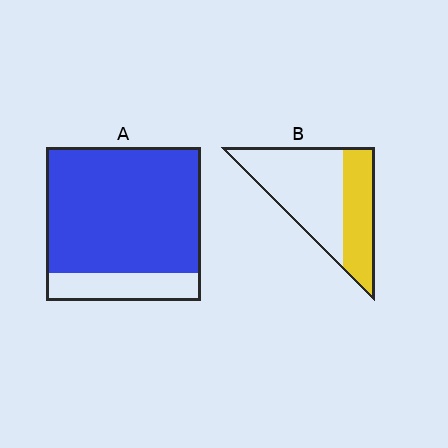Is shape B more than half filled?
No.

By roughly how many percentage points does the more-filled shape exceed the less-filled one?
By roughly 45 percentage points (A over B).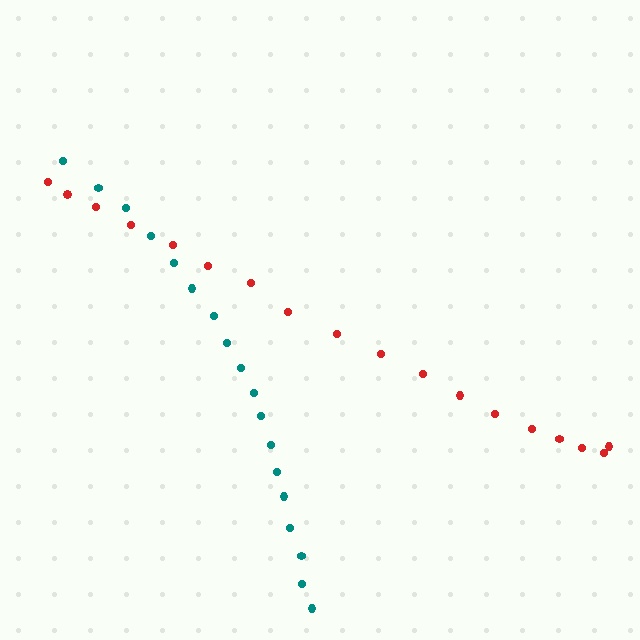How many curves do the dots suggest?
There are 2 distinct paths.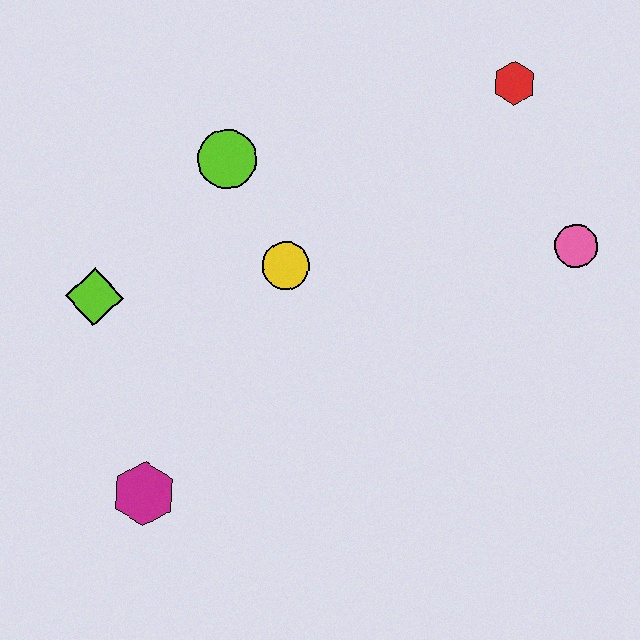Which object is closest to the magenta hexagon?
The lime diamond is closest to the magenta hexagon.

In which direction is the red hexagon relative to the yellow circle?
The red hexagon is to the right of the yellow circle.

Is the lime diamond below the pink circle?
Yes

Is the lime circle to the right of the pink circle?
No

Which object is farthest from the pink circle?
The magenta hexagon is farthest from the pink circle.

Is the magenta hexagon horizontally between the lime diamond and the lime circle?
Yes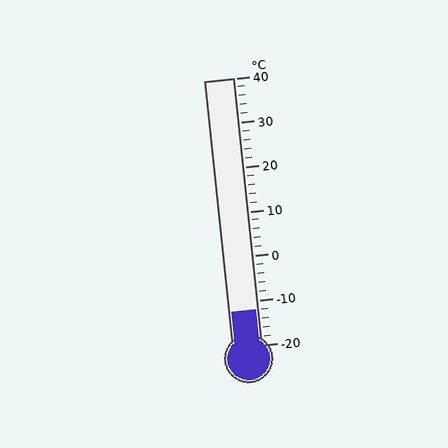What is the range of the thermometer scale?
The thermometer scale ranges from -20°C to 40°C.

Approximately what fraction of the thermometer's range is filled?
The thermometer is filled to approximately 15% of its range.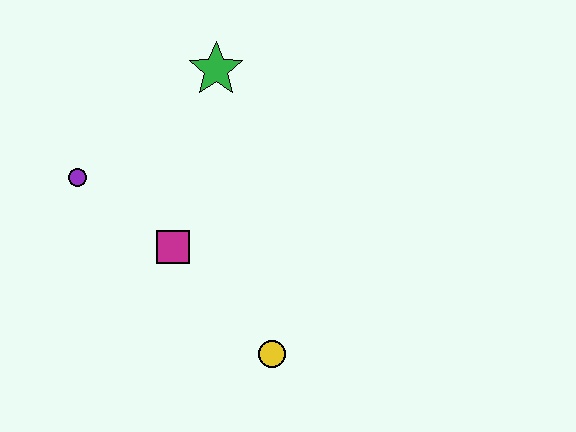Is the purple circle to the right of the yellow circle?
No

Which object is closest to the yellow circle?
The magenta square is closest to the yellow circle.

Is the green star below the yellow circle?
No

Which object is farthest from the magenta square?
The green star is farthest from the magenta square.